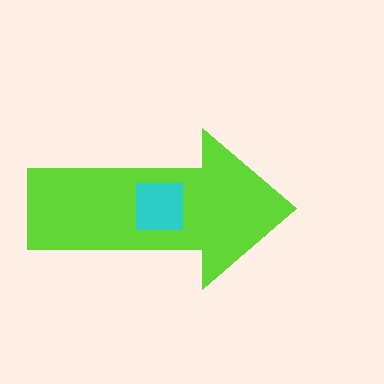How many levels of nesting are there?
2.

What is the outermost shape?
The lime arrow.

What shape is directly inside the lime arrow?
The cyan square.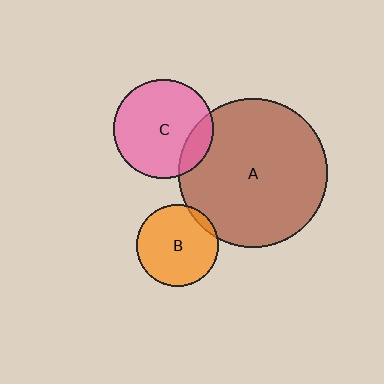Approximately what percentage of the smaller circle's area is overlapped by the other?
Approximately 15%.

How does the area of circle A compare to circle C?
Approximately 2.3 times.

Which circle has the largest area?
Circle A (brown).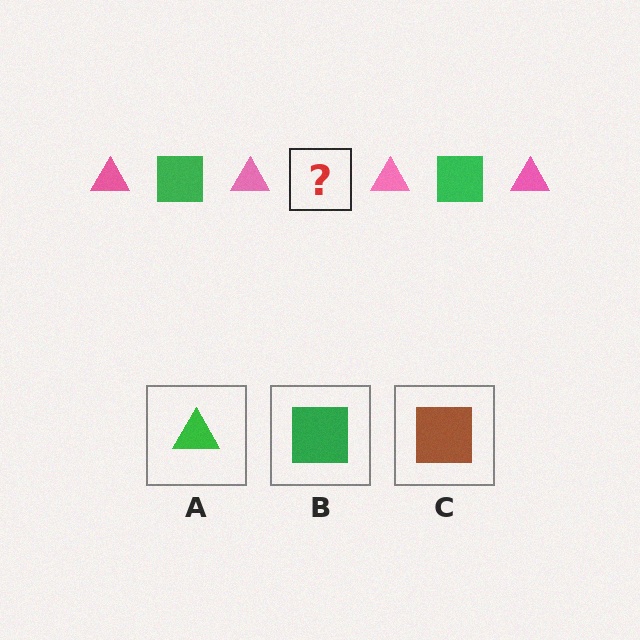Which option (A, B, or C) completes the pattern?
B.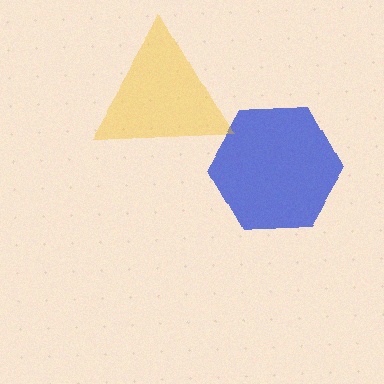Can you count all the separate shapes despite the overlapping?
Yes, there are 2 separate shapes.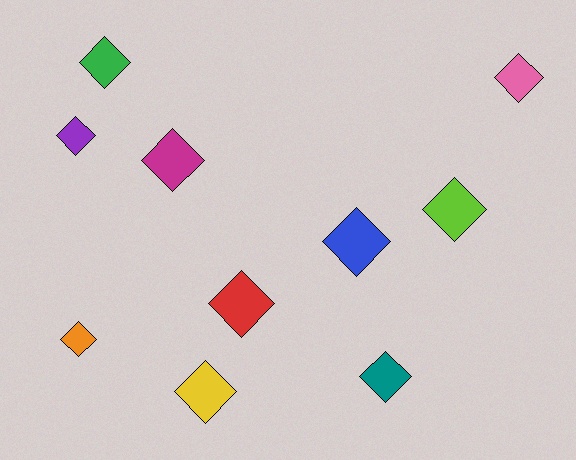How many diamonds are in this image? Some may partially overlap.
There are 10 diamonds.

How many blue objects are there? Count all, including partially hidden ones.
There is 1 blue object.